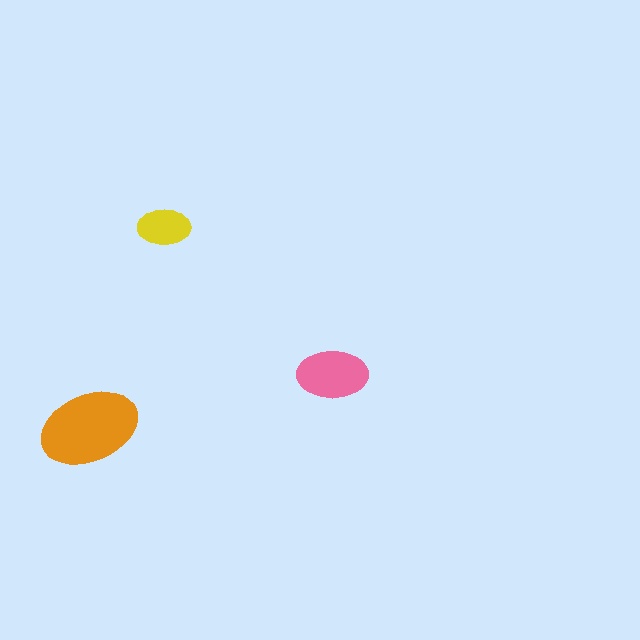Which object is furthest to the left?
The orange ellipse is leftmost.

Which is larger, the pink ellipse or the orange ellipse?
The orange one.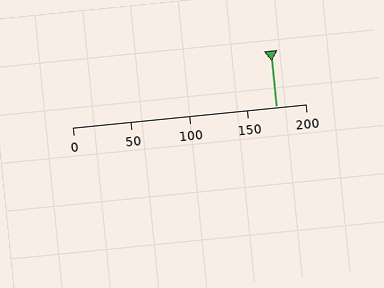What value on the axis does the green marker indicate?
The marker indicates approximately 175.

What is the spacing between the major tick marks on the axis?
The major ticks are spaced 50 apart.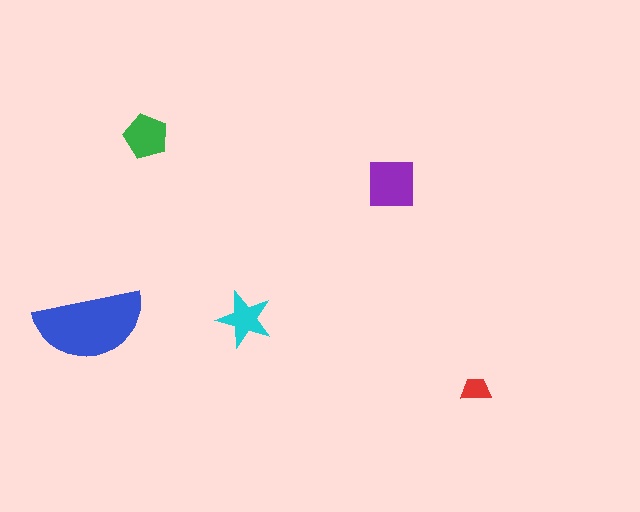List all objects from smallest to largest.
The red trapezoid, the cyan star, the green pentagon, the purple square, the blue semicircle.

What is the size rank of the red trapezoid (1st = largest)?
5th.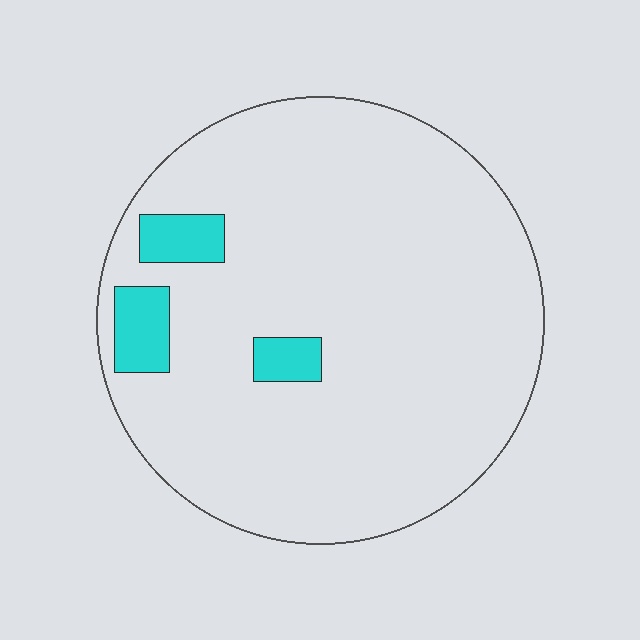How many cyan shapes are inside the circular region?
3.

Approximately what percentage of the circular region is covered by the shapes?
Approximately 10%.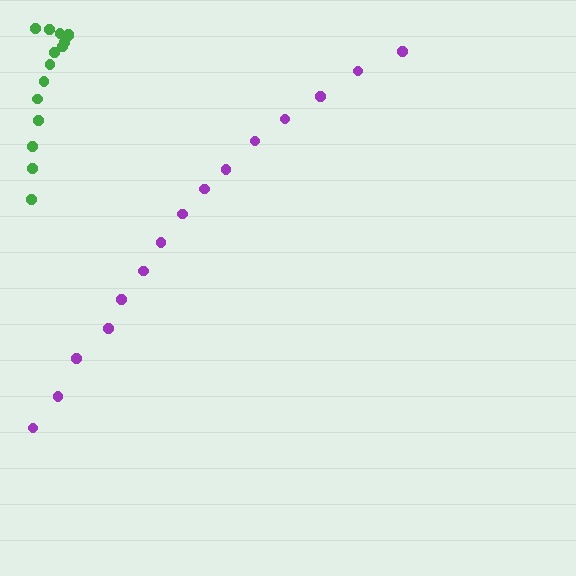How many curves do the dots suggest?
There are 2 distinct paths.